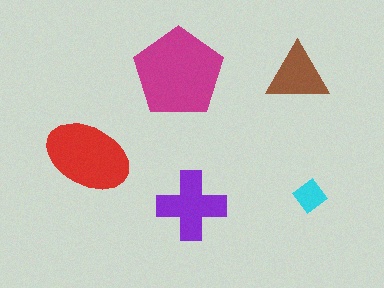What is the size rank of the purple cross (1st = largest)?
3rd.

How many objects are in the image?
There are 5 objects in the image.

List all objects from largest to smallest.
The magenta pentagon, the red ellipse, the purple cross, the brown triangle, the cyan diamond.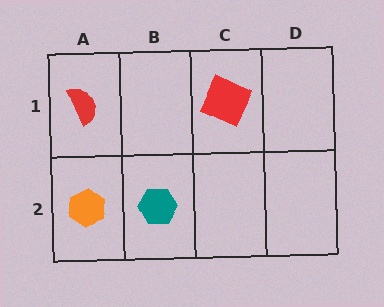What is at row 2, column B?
A teal hexagon.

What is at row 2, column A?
An orange hexagon.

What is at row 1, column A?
A red semicircle.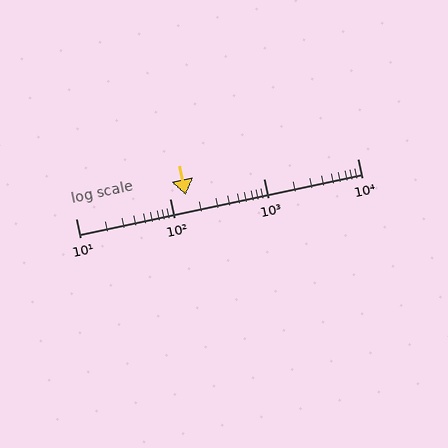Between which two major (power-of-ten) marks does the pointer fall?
The pointer is between 100 and 1000.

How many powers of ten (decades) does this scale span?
The scale spans 3 decades, from 10 to 10000.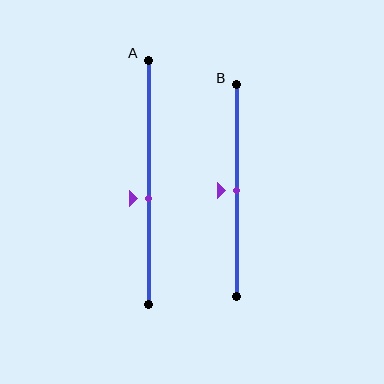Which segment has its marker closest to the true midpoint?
Segment B has its marker closest to the true midpoint.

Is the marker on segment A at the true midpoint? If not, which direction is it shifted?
No, the marker on segment A is shifted downward by about 6% of the segment length.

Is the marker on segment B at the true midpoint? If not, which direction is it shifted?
Yes, the marker on segment B is at the true midpoint.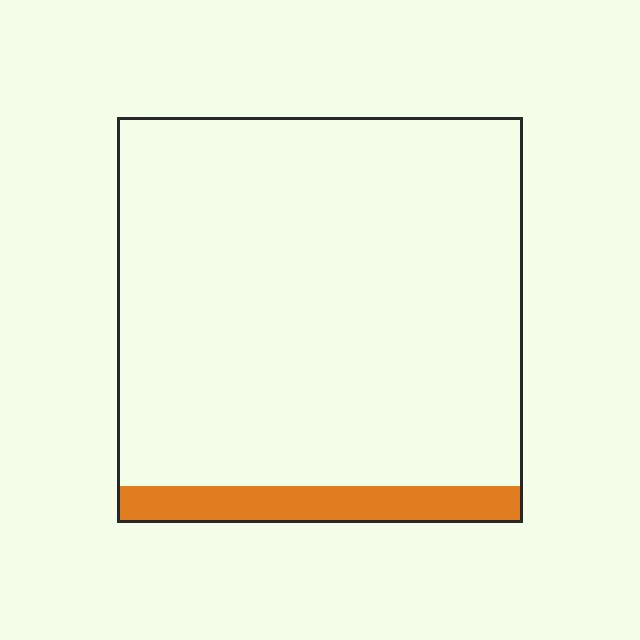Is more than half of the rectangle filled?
No.